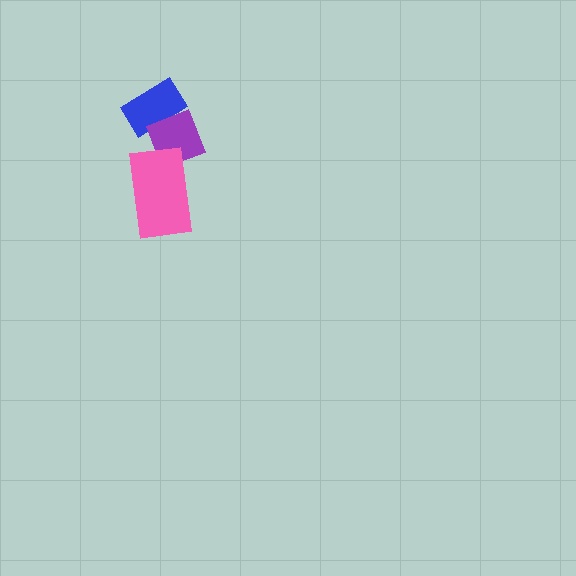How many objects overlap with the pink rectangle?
1 object overlaps with the pink rectangle.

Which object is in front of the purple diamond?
The pink rectangle is in front of the purple diamond.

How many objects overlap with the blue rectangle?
1 object overlaps with the blue rectangle.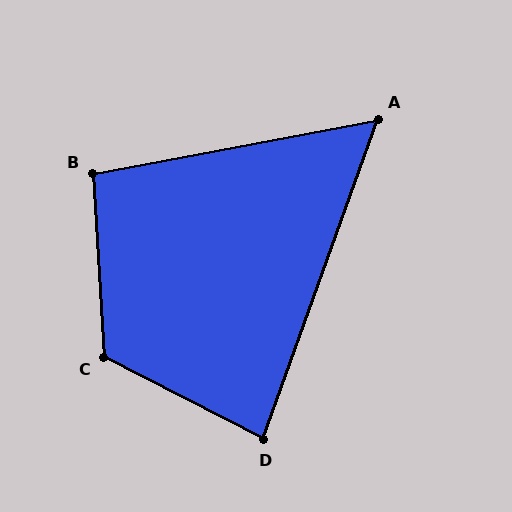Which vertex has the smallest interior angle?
A, at approximately 60 degrees.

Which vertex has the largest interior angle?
C, at approximately 120 degrees.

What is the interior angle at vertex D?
Approximately 83 degrees (acute).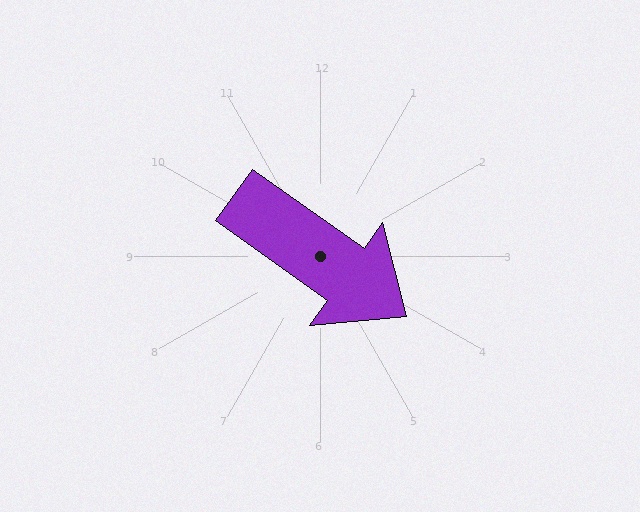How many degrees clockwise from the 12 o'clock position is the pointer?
Approximately 125 degrees.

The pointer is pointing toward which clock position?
Roughly 4 o'clock.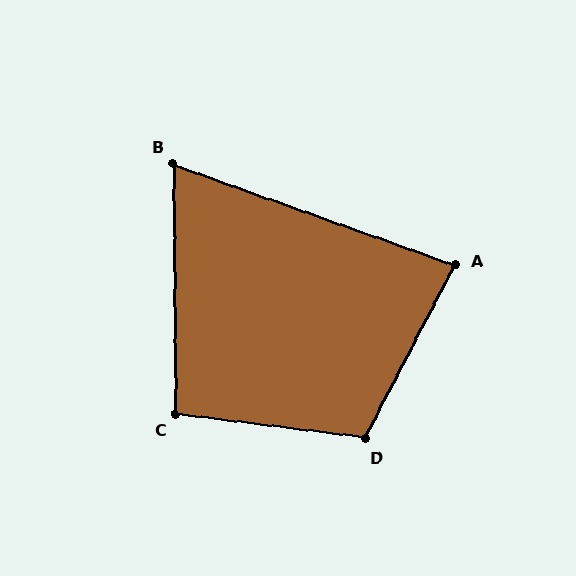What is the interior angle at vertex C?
Approximately 98 degrees (obtuse).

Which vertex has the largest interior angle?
D, at approximately 110 degrees.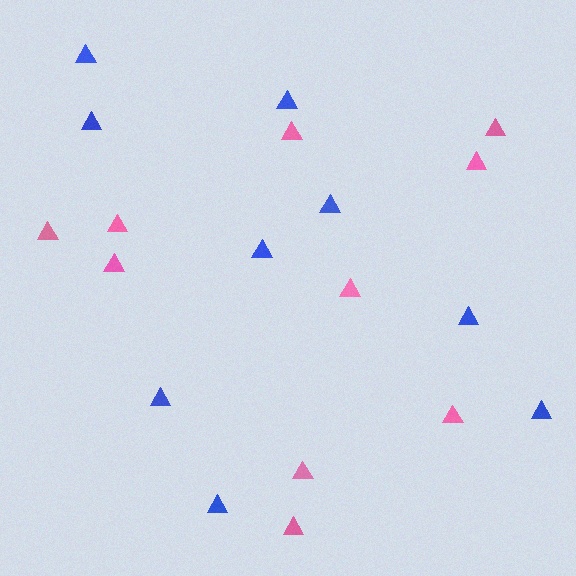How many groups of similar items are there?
There are 2 groups: one group of blue triangles (9) and one group of pink triangles (10).